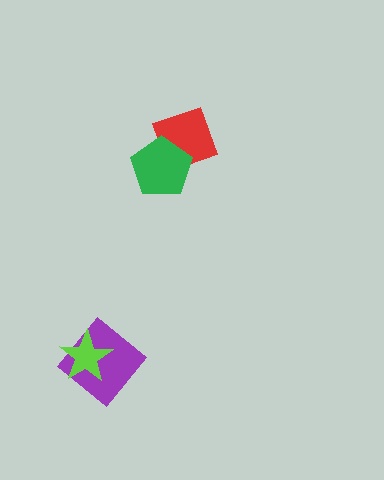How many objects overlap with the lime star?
1 object overlaps with the lime star.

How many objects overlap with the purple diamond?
1 object overlaps with the purple diamond.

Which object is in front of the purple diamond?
The lime star is in front of the purple diamond.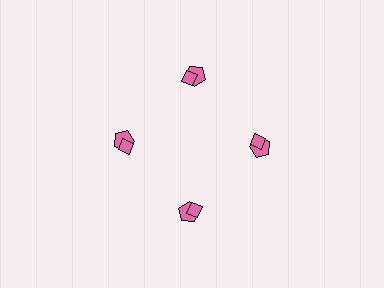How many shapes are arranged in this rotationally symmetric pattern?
There are 8 shapes, arranged in 4 groups of 2.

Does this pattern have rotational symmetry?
Yes, this pattern has 4-fold rotational symmetry. It looks the same after rotating 90 degrees around the center.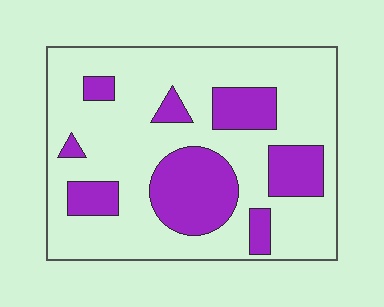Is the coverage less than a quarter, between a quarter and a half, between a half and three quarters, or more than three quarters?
Between a quarter and a half.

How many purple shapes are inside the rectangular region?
8.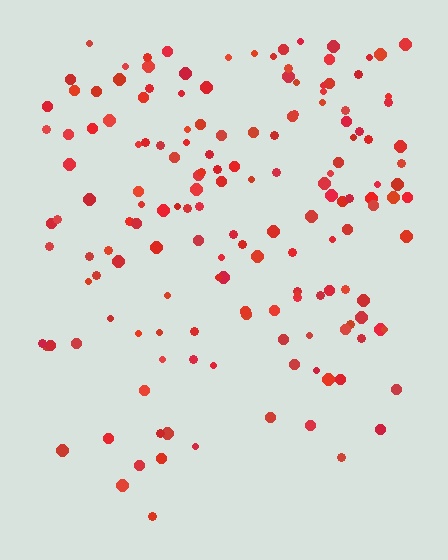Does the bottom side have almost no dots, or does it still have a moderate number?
Still a moderate number, just noticeably fewer than the top.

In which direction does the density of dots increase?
From bottom to top, with the top side densest.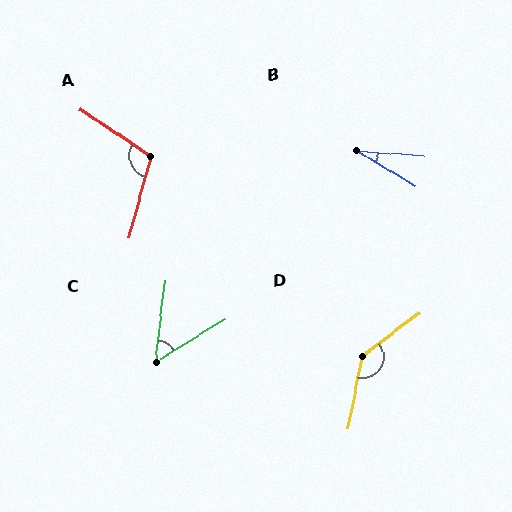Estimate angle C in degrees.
Approximately 52 degrees.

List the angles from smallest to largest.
B (27°), C (52°), A (109°), D (138°).